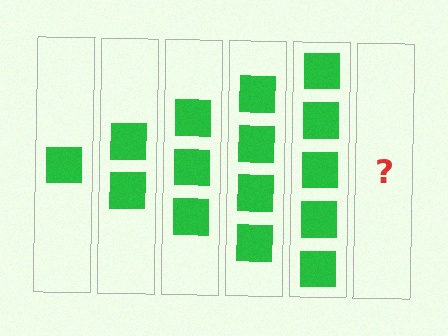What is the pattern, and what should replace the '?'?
The pattern is that each step adds one more square. The '?' should be 6 squares.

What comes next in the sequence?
The next element should be 6 squares.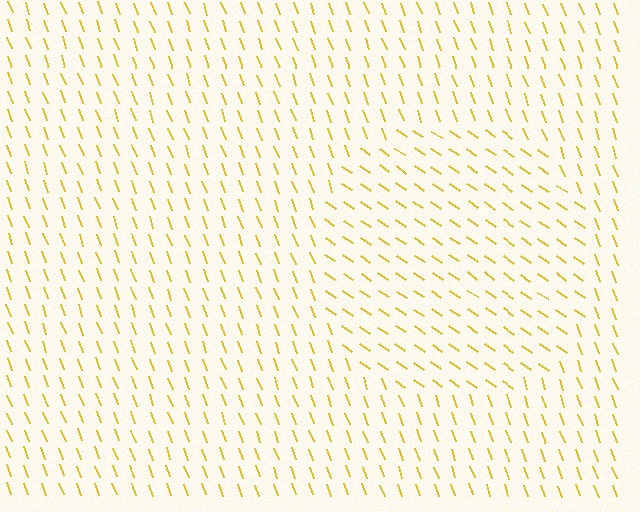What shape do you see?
I see a circle.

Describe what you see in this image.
The image is filled with small yellow line segments. A circle region in the image has lines oriented differently from the surrounding lines, creating a visible texture boundary.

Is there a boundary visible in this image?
Yes, there is a texture boundary formed by a change in line orientation.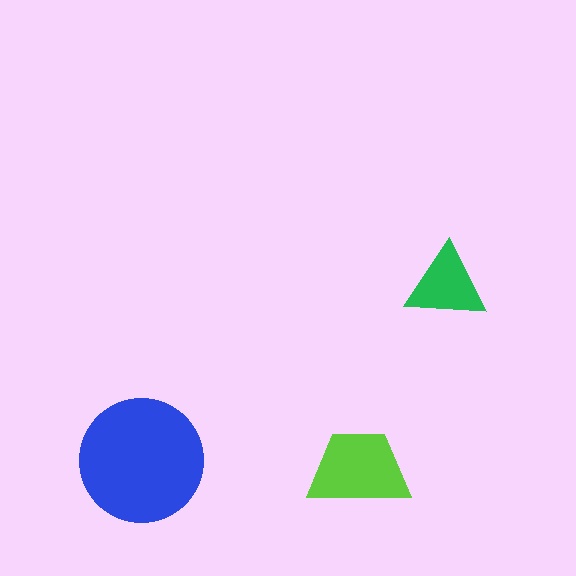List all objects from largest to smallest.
The blue circle, the lime trapezoid, the green triangle.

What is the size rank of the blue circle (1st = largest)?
1st.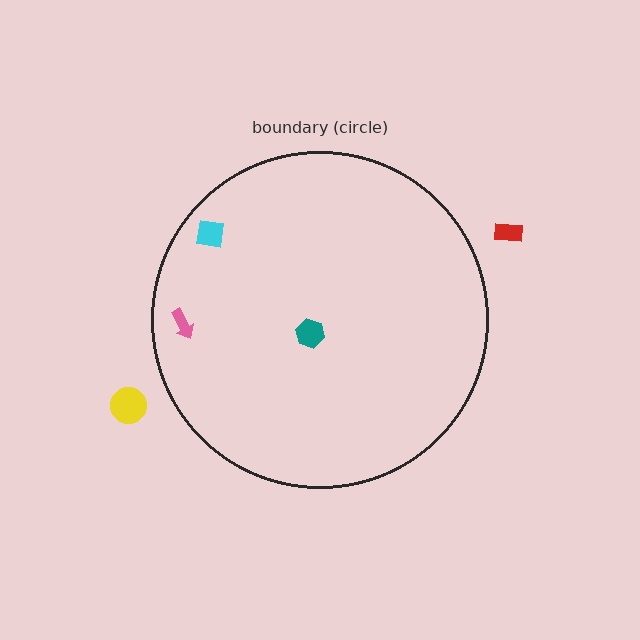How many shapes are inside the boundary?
3 inside, 2 outside.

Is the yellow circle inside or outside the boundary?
Outside.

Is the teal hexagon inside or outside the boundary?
Inside.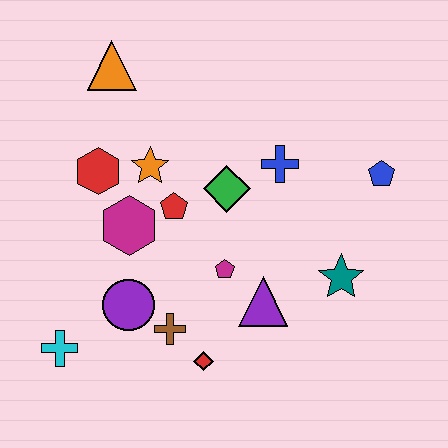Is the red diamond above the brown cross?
No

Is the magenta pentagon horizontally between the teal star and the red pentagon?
Yes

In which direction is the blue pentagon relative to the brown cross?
The blue pentagon is to the right of the brown cross.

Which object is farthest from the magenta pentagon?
The orange triangle is farthest from the magenta pentagon.